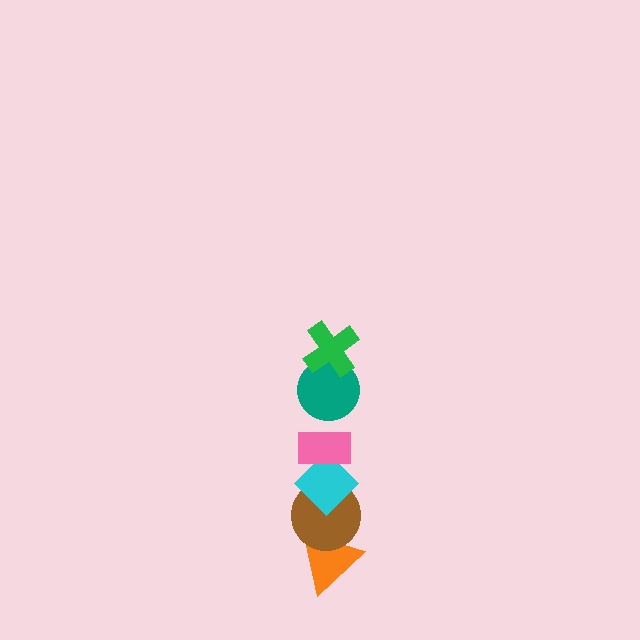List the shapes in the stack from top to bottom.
From top to bottom: the green cross, the teal circle, the pink rectangle, the cyan diamond, the brown circle, the orange triangle.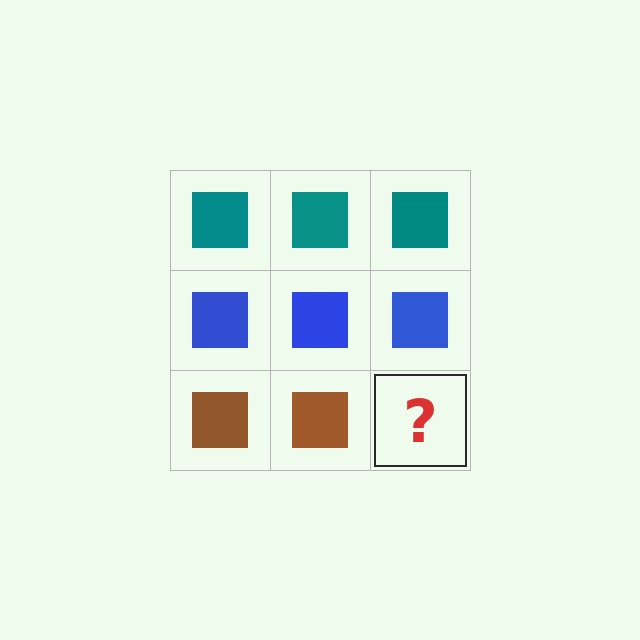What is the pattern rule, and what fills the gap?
The rule is that each row has a consistent color. The gap should be filled with a brown square.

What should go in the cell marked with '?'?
The missing cell should contain a brown square.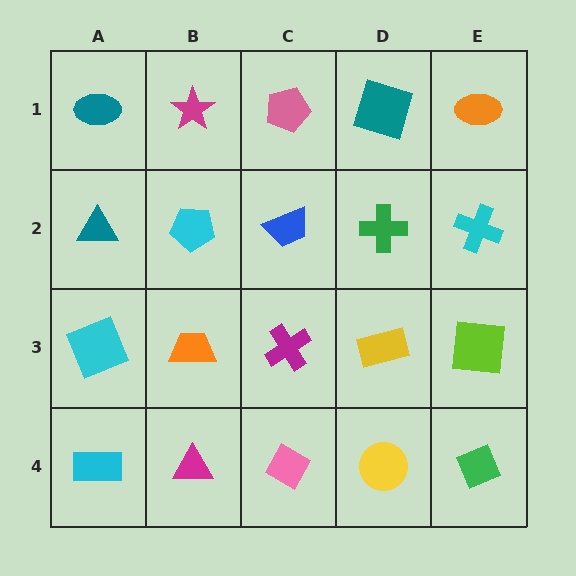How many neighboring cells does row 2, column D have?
4.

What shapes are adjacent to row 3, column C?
A blue trapezoid (row 2, column C), a pink diamond (row 4, column C), an orange trapezoid (row 3, column B), a yellow rectangle (row 3, column D).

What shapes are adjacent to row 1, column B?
A cyan pentagon (row 2, column B), a teal ellipse (row 1, column A), a pink pentagon (row 1, column C).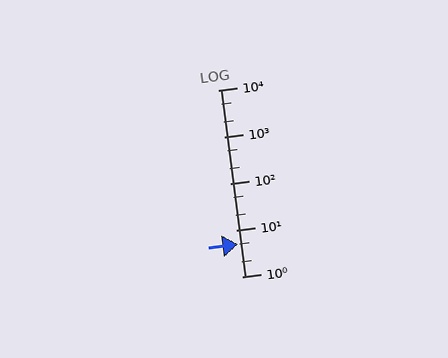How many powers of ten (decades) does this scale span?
The scale spans 4 decades, from 1 to 10000.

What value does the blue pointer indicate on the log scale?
The pointer indicates approximately 4.8.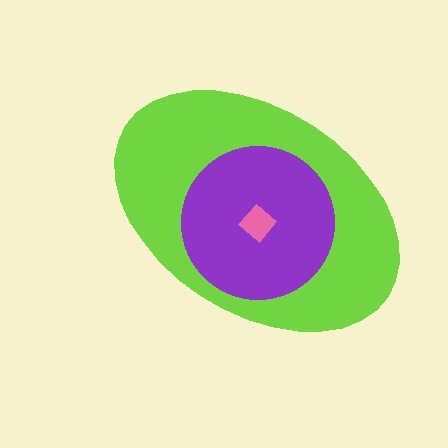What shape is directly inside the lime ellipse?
The purple circle.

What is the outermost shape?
The lime ellipse.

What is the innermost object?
The pink diamond.